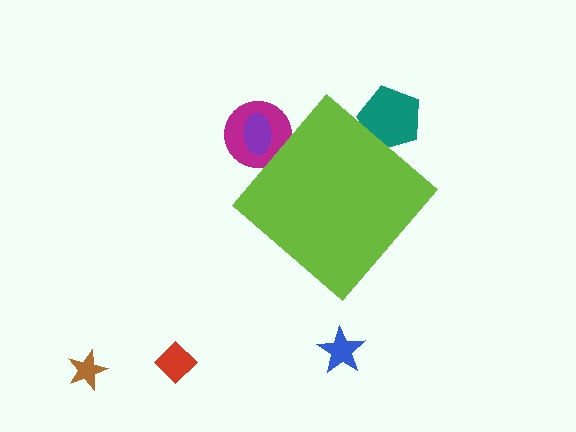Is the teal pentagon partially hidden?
Yes, the teal pentagon is partially hidden behind the lime diamond.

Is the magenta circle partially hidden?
Yes, the magenta circle is partially hidden behind the lime diamond.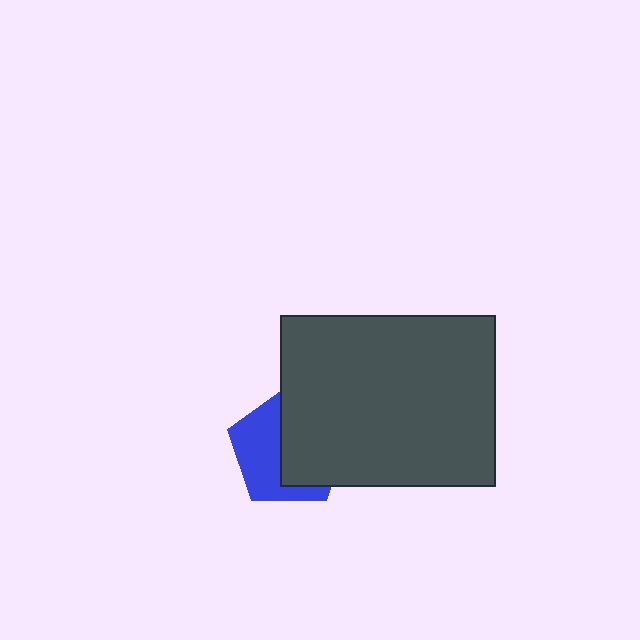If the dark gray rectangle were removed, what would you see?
You would see the complete blue pentagon.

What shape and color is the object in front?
The object in front is a dark gray rectangle.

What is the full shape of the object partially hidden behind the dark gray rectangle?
The partially hidden object is a blue pentagon.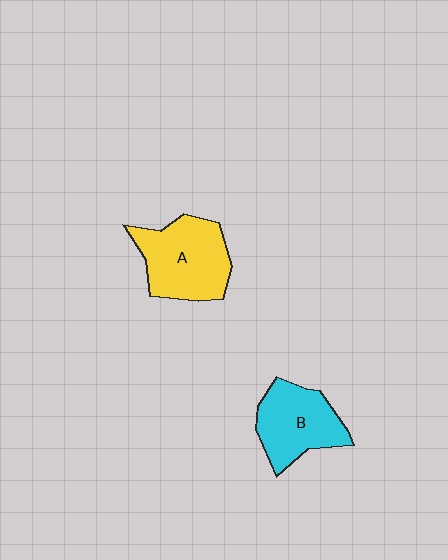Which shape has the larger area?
Shape A (yellow).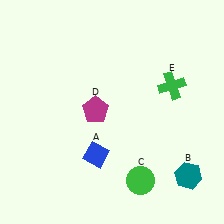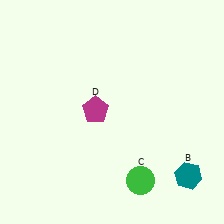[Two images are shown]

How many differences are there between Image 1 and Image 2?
There are 2 differences between the two images.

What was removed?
The green cross (E), the blue diamond (A) were removed in Image 2.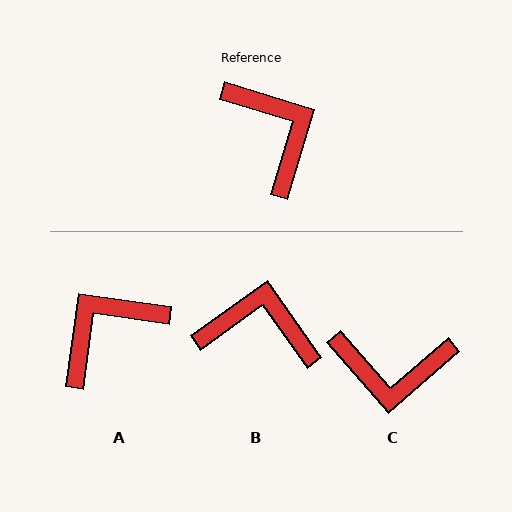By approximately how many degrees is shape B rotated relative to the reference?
Approximately 52 degrees counter-clockwise.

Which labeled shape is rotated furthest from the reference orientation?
C, about 122 degrees away.